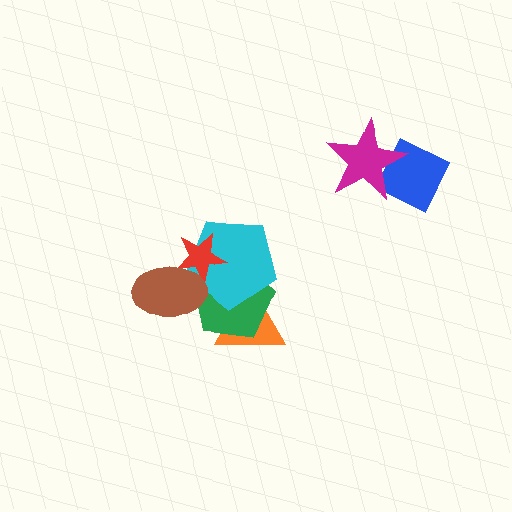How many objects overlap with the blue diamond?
1 object overlaps with the blue diamond.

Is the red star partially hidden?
Yes, it is partially covered by another shape.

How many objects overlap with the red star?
3 objects overlap with the red star.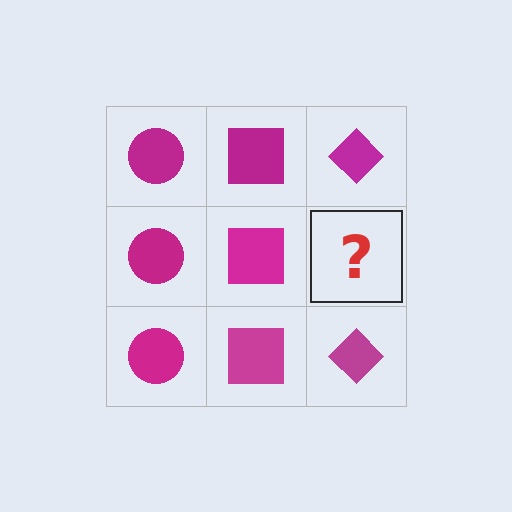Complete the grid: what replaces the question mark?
The question mark should be replaced with a magenta diamond.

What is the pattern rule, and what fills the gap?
The rule is that each column has a consistent shape. The gap should be filled with a magenta diamond.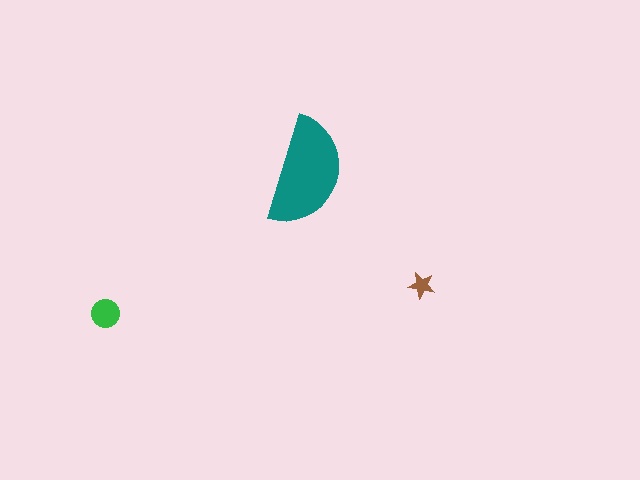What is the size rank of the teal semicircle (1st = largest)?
1st.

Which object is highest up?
The teal semicircle is topmost.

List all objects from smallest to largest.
The brown star, the green circle, the teal semicircle.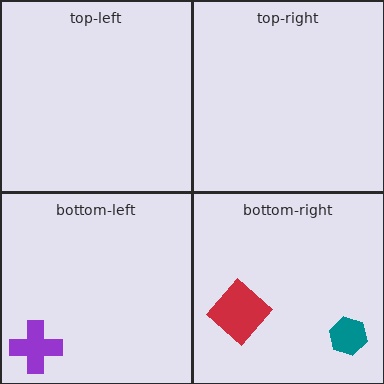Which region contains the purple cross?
The bottom-left region.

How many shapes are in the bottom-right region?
2.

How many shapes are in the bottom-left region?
1.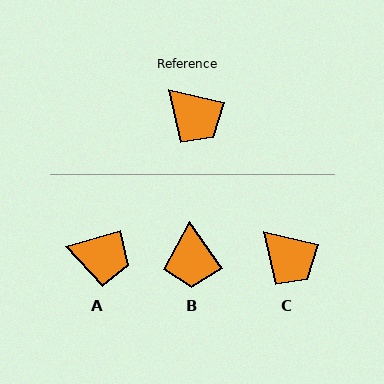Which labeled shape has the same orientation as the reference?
C.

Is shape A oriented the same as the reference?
No, it is off by about 30 degrees.